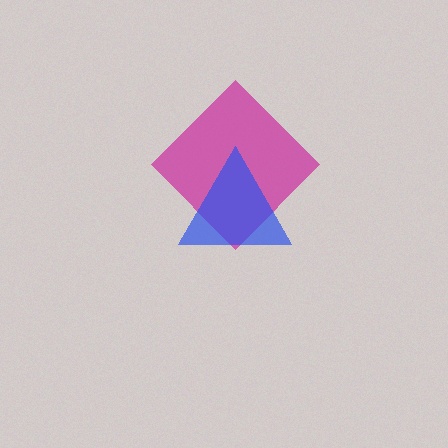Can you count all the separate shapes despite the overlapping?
Yes, there are 2 separate shapes.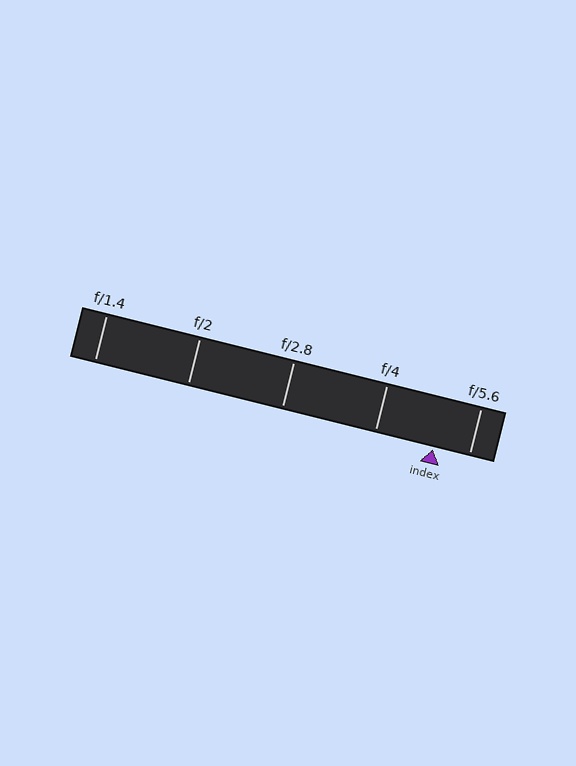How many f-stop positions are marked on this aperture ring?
There are 5 f-stop positions marked.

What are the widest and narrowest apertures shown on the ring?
The widest aperture shown is f/1.4 and the narrowest is f/5.6.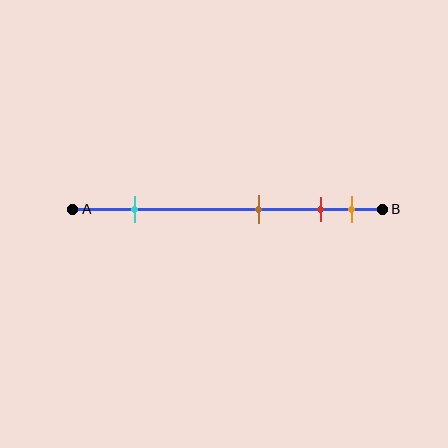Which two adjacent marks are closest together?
The red and orange marks are the closest adjacent pair.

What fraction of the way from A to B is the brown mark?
The brown mark is approximately 60% (0.6) of the way from A to B.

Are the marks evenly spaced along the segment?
No, the marks are not evenly spaced.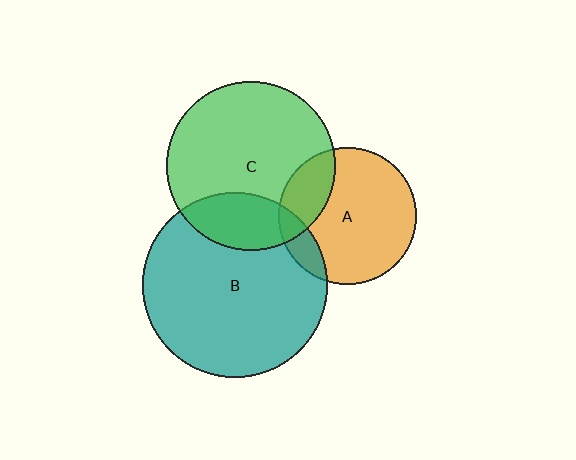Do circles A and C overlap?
Yes.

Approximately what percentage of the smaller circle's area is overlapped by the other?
Approximately 20%.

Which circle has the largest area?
Circle B (teal).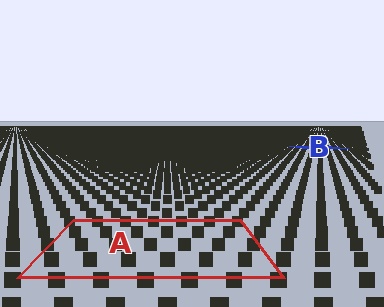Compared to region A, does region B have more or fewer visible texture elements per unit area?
Region B has more texture elements per unit area — they are packed more densely because it is farther away.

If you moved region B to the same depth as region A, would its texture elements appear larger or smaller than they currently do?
They would appear larger. At a closer depth, the same texture elements are projected at a bigger on-screen size.